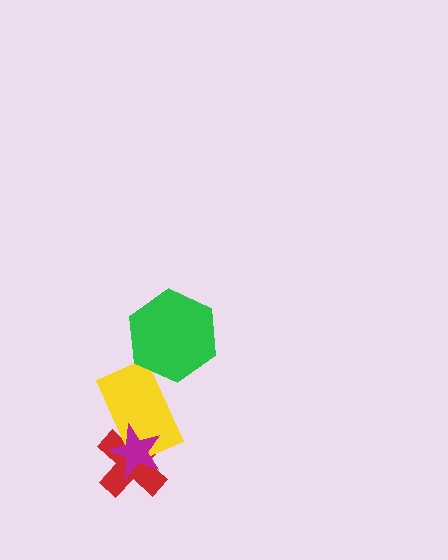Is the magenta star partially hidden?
No, no other shape covers it.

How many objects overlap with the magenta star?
2 objects overlap with the magenta star.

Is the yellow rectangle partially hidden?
Yes, it is partially covered by another shape.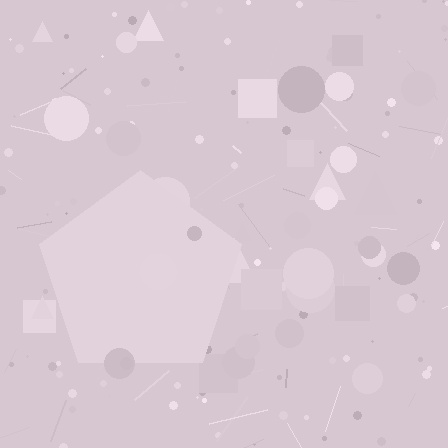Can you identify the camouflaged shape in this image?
The camouflaged shape is a pentagon.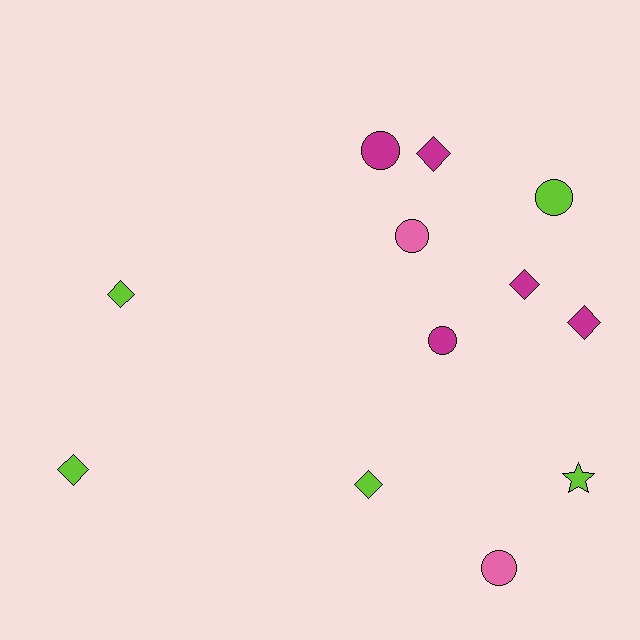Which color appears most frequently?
Lime, with 5 objects.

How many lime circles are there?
There is 1 lime circle.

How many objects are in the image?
There are 12 objects.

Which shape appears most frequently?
Diamond, with 6 objects.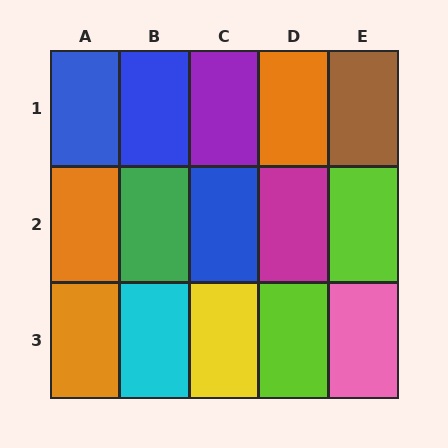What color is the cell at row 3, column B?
Cyan.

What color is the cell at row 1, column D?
Orange.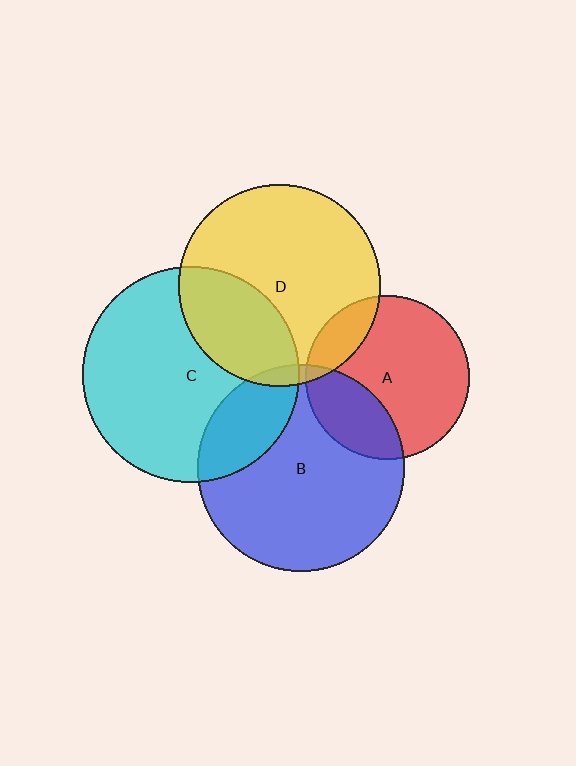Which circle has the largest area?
Circle C (cyan).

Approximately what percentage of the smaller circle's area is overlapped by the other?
Approximately 30%.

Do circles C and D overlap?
Yes.